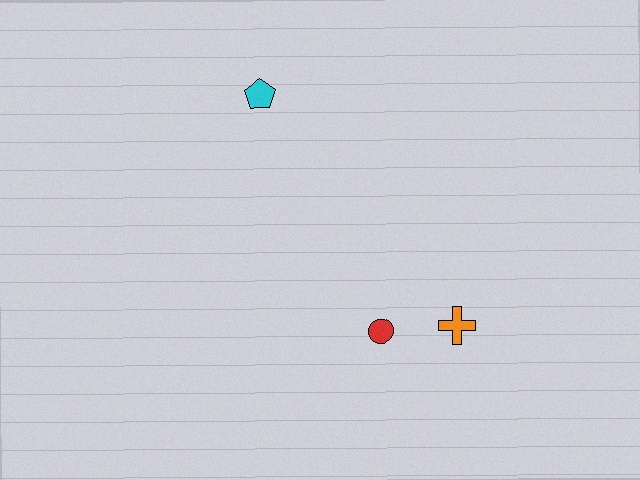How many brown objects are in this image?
There are no brown objects.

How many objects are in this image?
There are 3 objects.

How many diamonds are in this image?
There are no diamonds.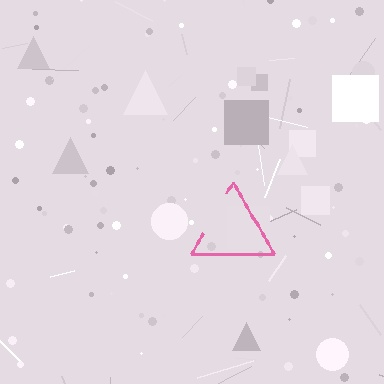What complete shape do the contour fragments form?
The contour fragments form a triangle.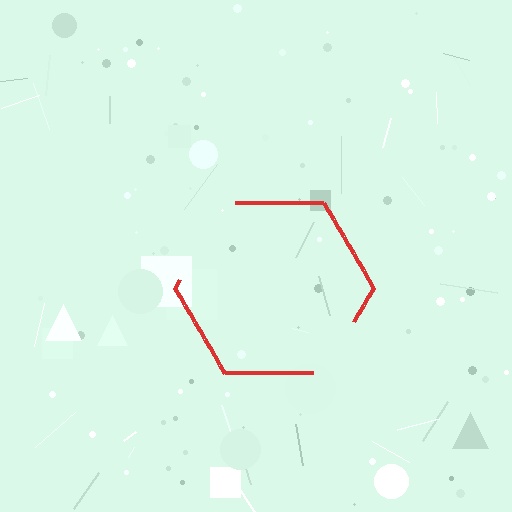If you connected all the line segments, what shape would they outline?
They would outline a hexagon.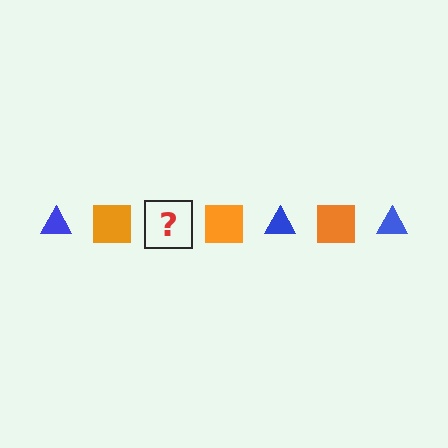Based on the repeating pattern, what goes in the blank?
The blank should be a blue triangle.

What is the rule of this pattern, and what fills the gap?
The rule is that the pattern alternates between blue triangle and orange square. The gap should be filled with a blue triangle.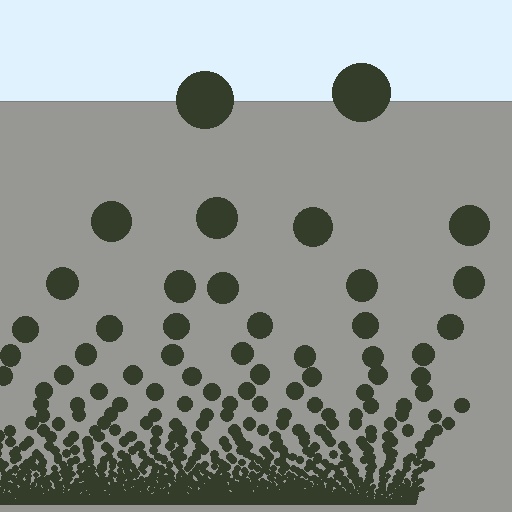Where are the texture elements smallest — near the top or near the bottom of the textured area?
Near the bottom.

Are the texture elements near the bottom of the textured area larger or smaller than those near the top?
Smaller. The gradient is inverted — elements near the bottom are smaller and denser.